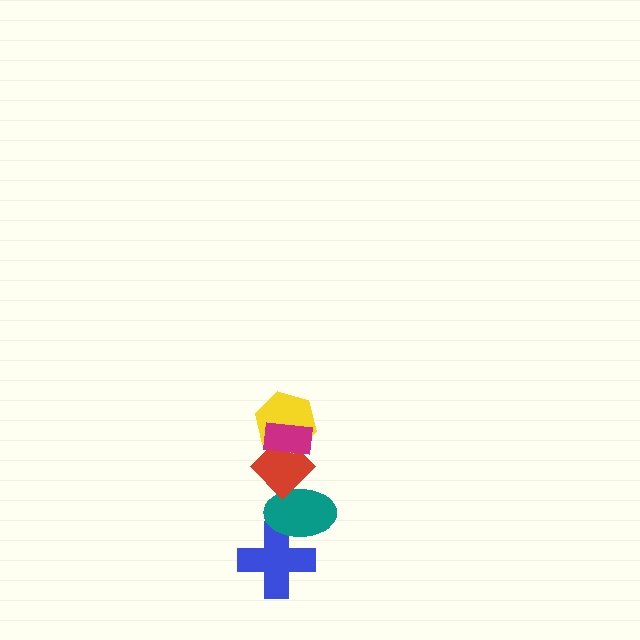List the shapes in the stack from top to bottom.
From top to bottom: the magenta rectangle, the yellow hexagon, the red diamond, the teal ellipse, the blue cross.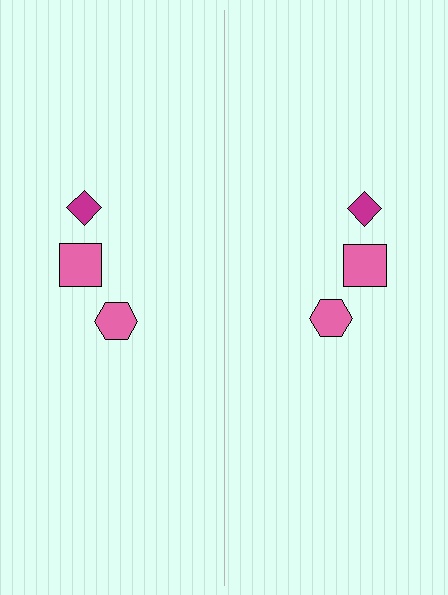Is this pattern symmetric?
Yes, this pattern has bilateral (reflection) symmetry.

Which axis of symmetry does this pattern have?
The pattern has a vertical axis of symmetry running through the center of the image.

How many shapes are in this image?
There are 6 shapes in this image.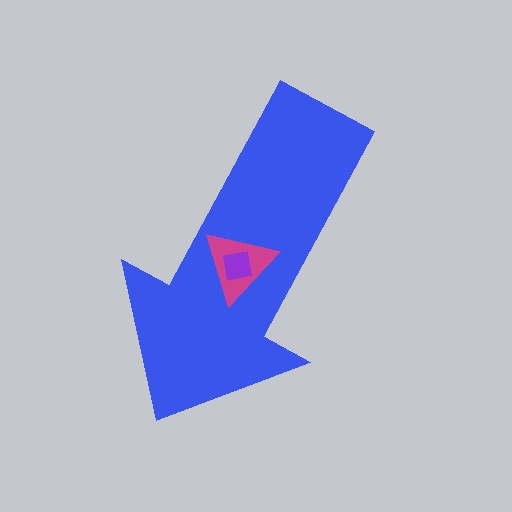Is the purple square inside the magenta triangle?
Yes.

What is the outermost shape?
The blue arrow.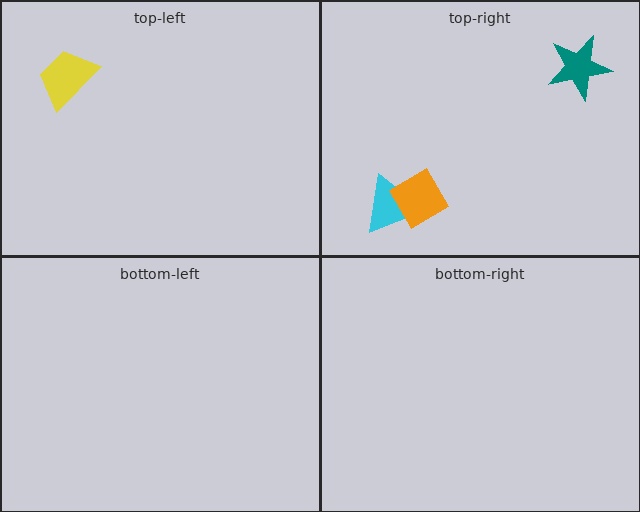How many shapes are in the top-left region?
1.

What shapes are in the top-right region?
The teal star, the cyan triangle, the orange diamond.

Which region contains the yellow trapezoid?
The top-left region.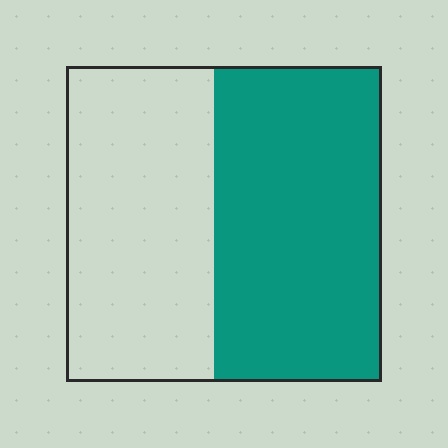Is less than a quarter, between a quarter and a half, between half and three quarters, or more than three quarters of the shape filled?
Between half and three quarters.